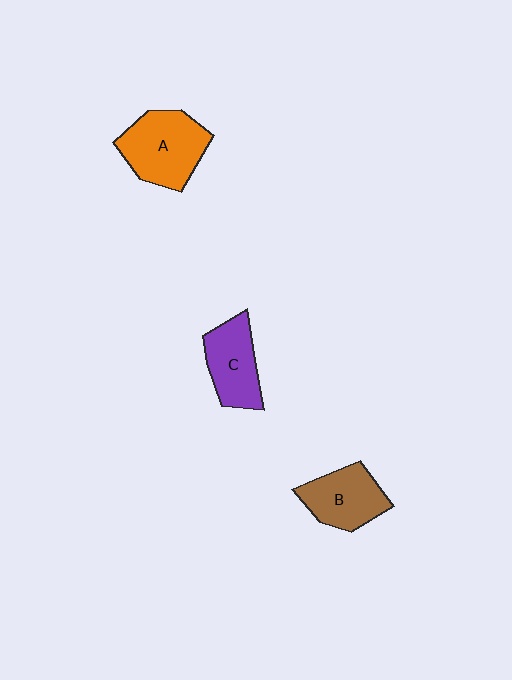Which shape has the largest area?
Shape A (orange).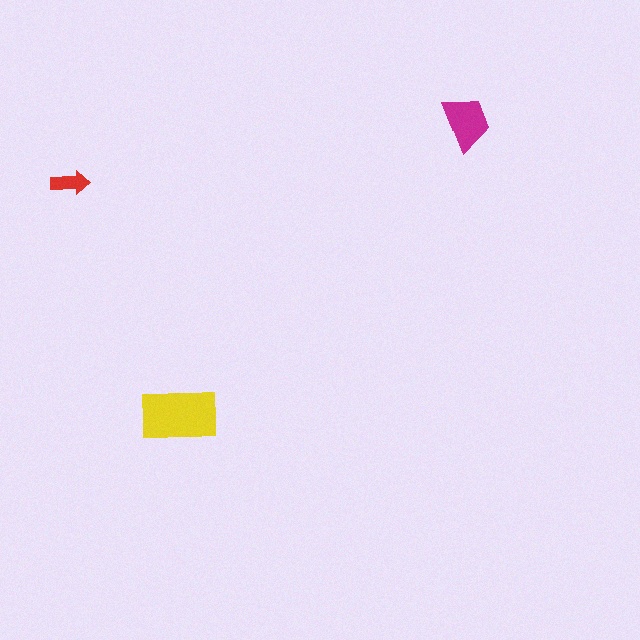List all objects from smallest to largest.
The red arrow, the magenta trapezoid, the yellow rectangle.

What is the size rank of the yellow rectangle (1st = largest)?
1st.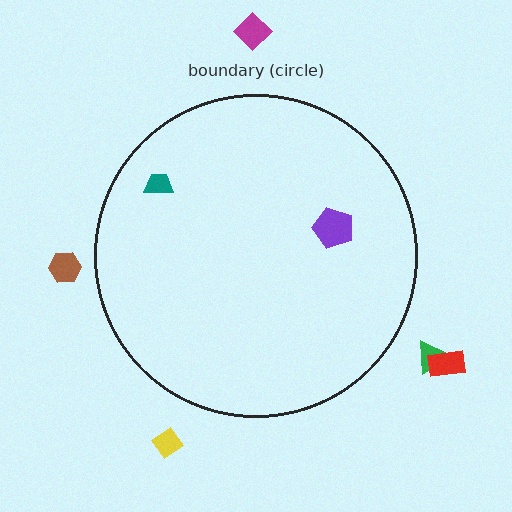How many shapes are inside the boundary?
2 inside, 5 outside.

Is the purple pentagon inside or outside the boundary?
Inside.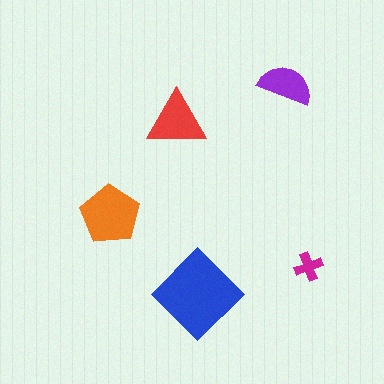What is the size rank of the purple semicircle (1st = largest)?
4th.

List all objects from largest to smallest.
The blue diamond, the orange pentagon, the red triangle, the purple semicircle, the magenta cross.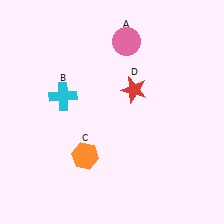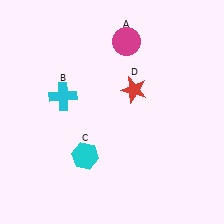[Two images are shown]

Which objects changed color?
A changed from pink to magenta. C changed from orange to cyan.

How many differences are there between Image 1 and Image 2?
There are 2 differences between the two images.